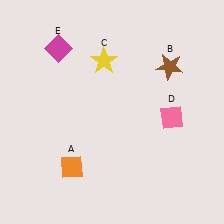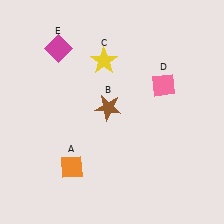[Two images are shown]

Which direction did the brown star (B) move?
The brown star (B) moved left.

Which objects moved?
The objects that moved are: the brown star (B), the pink diamond (D).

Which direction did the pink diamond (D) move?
The pink diamond (D) moved up.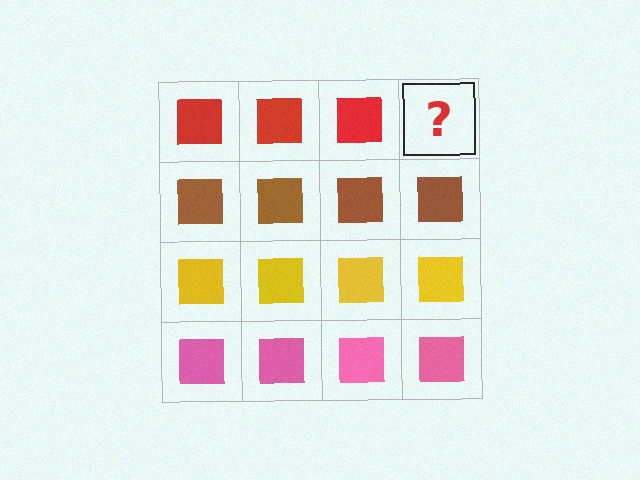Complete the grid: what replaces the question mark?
The question mark should be replaced with a red square.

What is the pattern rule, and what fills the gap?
The rule is that each row has a consistent color. The gap should be filled with a red square.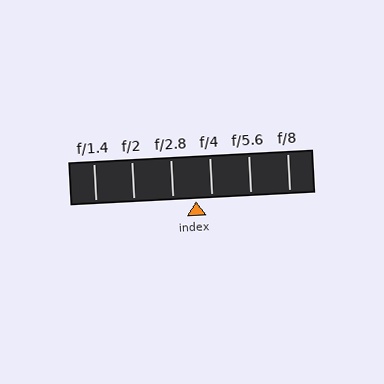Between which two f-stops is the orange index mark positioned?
The index mark is between f/2.8 and f/4.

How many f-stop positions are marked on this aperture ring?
There are 6 f-stop positions marked.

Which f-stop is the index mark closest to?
The index mark is closest to f/4.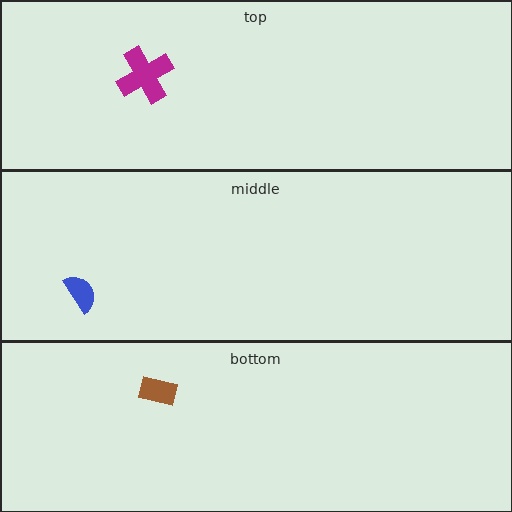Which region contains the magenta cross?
The top region.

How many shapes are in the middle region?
1.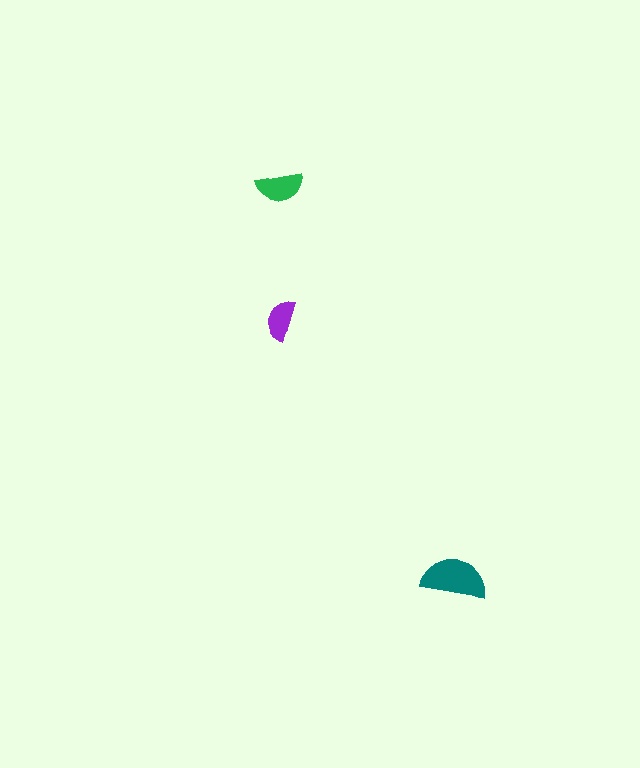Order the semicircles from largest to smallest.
the teal one, the green one, the purple one.